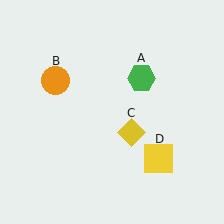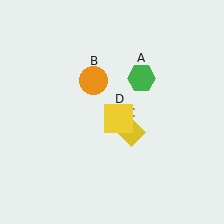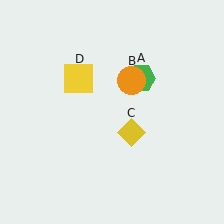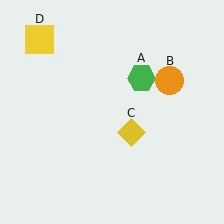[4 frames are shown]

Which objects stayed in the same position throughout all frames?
Green hexagon (object A) and yellow diamond (object C) remained stationary.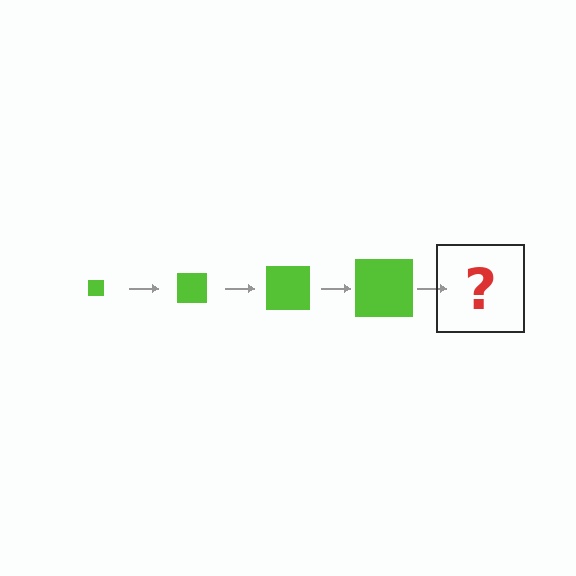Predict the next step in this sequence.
The next step is a lime square, larger than the previous one.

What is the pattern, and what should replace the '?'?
The pattern is that the square gets progressively larger each step. The '?' should be a lime square, larger than the previous one.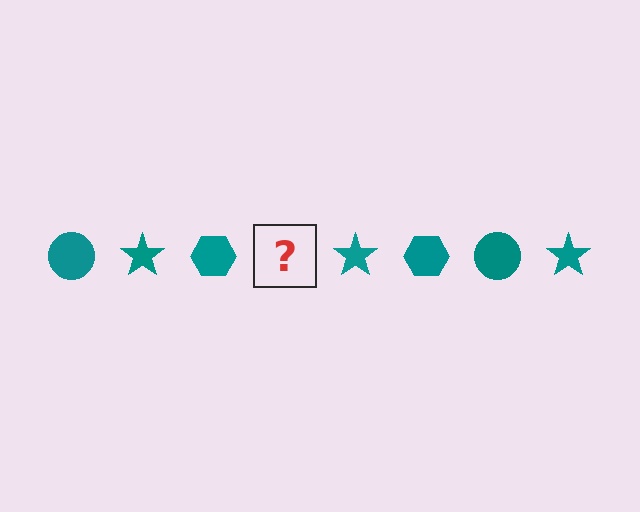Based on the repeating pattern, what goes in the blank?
The blank should be a teal circle.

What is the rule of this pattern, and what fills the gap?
The rule is that the pattern cycles through circle, star, hexagon shapes in teal. The gap should be filled with a teal circle.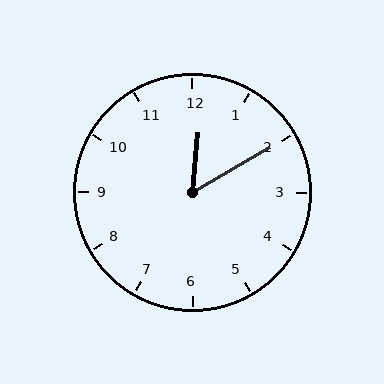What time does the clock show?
12:10.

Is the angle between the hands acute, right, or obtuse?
It is acute.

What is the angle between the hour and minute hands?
Approximately 55 degrees.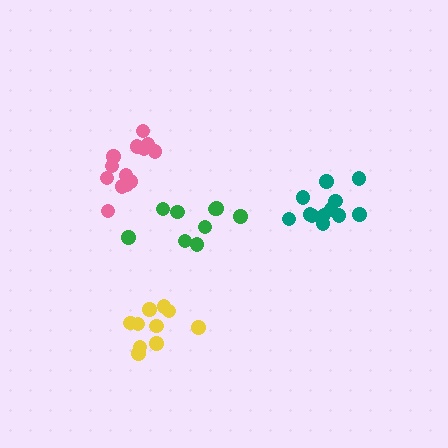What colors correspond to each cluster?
The clusters are colored: teal, green, yellow, pink.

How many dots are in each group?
Group 1: 12 dots, Group 2: 9 dots, Group 3: 10 dots, Group 4: 13 dots (44 total).